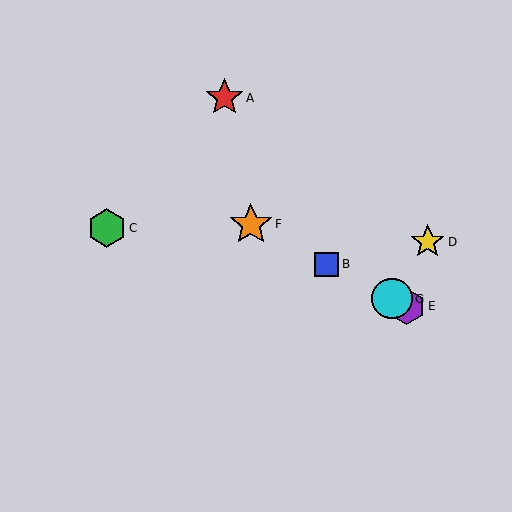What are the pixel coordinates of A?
Object A is at (225, 98).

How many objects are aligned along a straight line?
4 objects (B, E, F, G) are aligned along a straight line.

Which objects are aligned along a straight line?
Objects B, E, F, G are aligned along a straight line.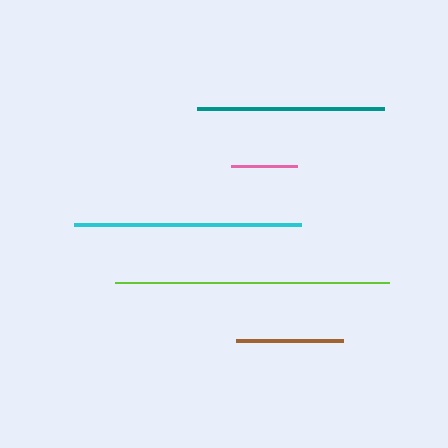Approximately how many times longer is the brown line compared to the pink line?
The brown line is approximately 1.6 times the length of the pink line.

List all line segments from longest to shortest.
From longest to shortest: lime, cyan, teal, brown, pink.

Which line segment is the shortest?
The pink line is the shortest at approximately 66 pixels.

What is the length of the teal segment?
The teal segment is approximately 187 pixels long.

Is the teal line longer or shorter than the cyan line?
The cyan line is longer than the teal line.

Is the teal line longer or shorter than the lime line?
The lime line is longer than the teal line.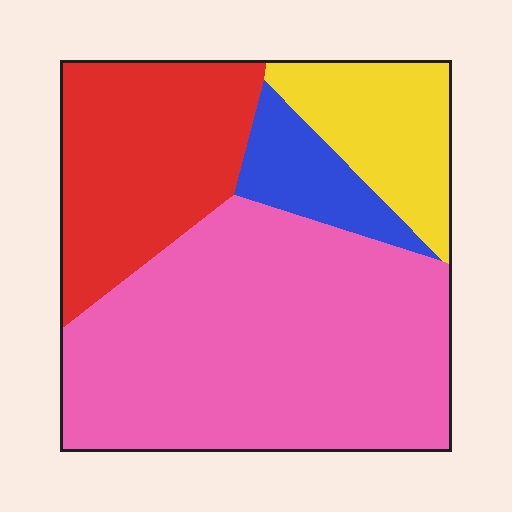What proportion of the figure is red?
Red covers about 25% of the figure.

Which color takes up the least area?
Blue, at roughly 10%.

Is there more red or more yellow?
Red.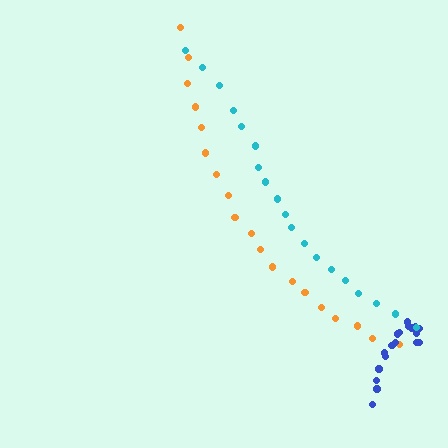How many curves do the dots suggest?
There are 3 distinct paths.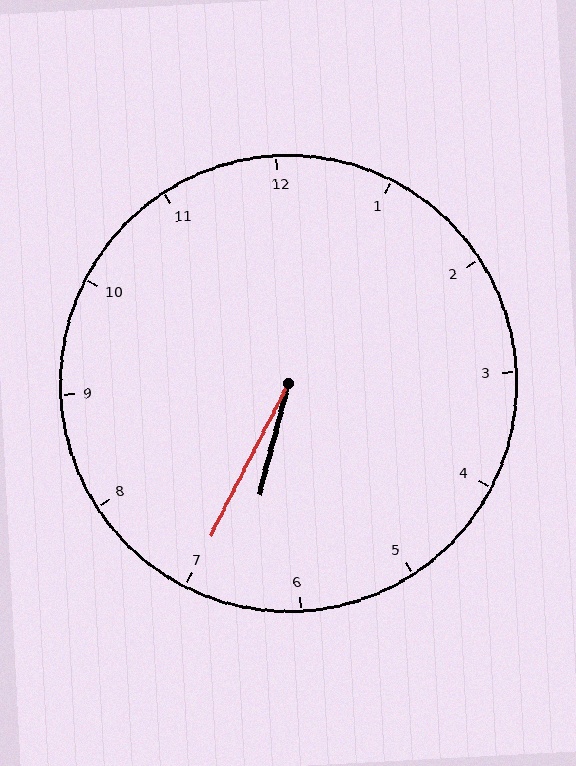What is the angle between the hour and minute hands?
Approximately 12 degrees.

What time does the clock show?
6:35.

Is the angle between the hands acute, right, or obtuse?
It is acute.